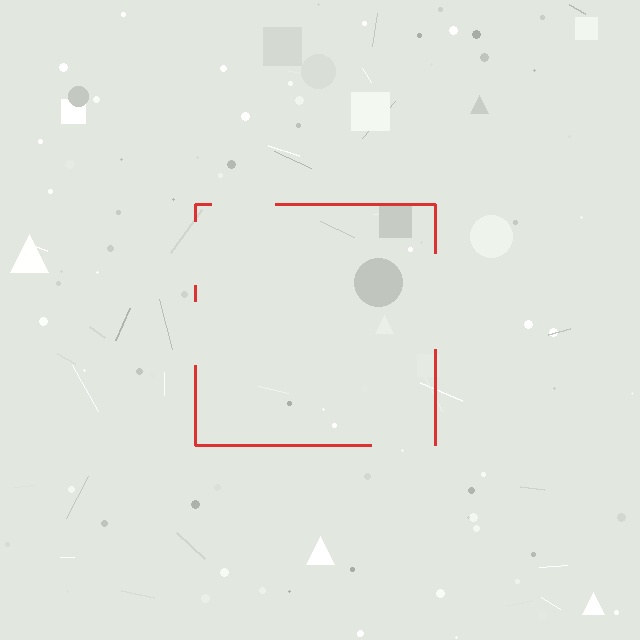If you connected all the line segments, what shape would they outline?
They would outline a square.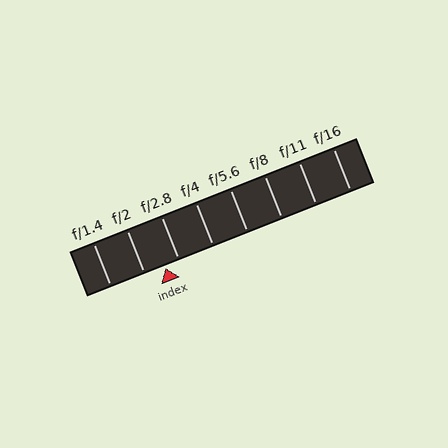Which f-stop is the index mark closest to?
The index mark is closest to f/2.8.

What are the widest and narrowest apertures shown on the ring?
The widest aperture shown is f/1.4 and the narrowest is f/16.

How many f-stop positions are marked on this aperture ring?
There are 8 f-stop positions marked.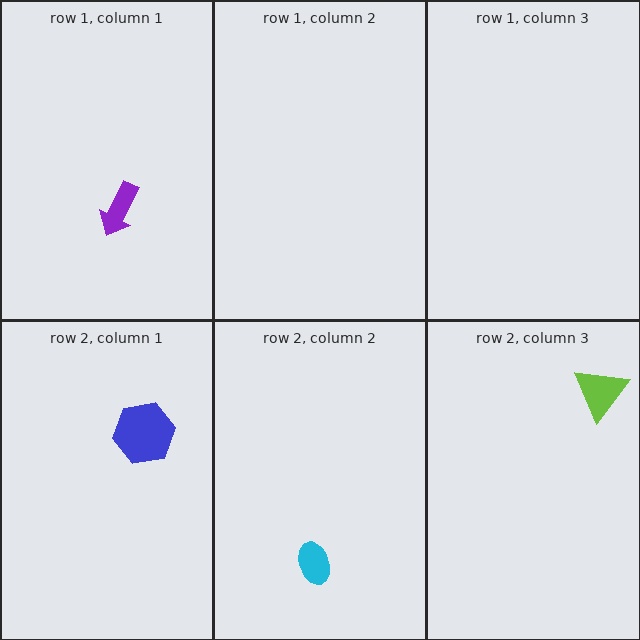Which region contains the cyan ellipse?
The row 2, column 2 region.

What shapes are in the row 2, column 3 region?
The lime triangle.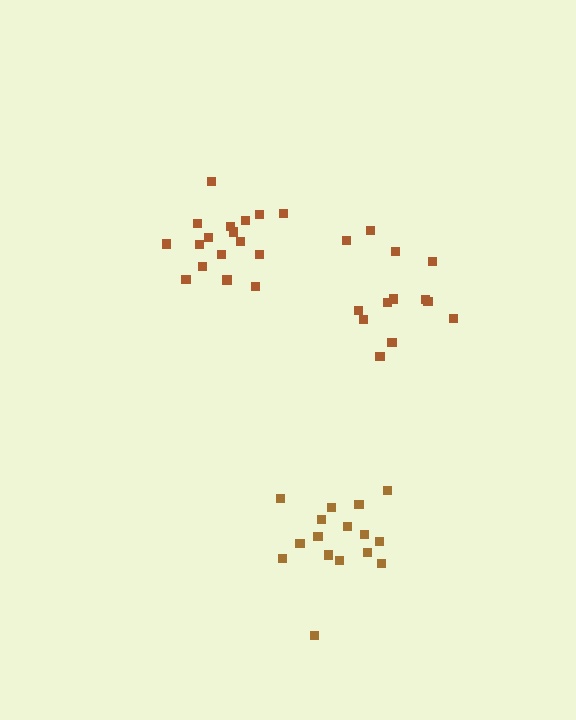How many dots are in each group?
Group 1: 16 dots, Group 2: 13 dots, Group 3: 17 dots (46 total).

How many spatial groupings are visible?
There are 3 spatial groupings.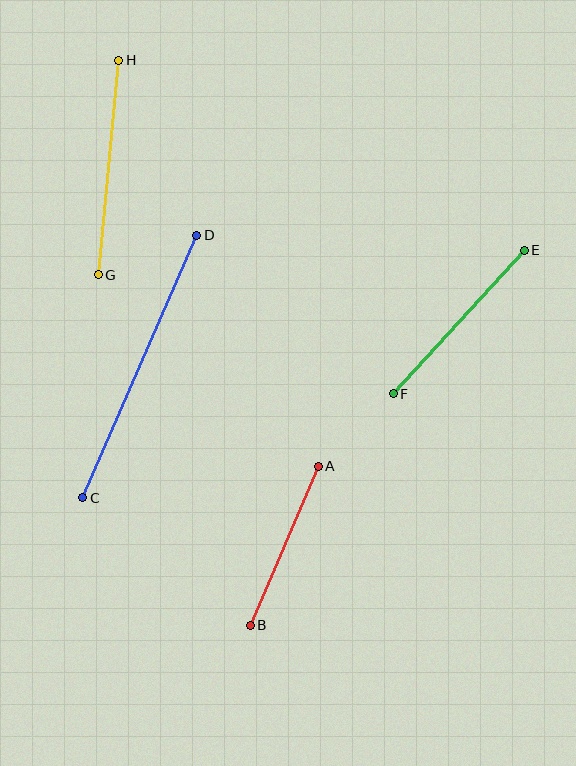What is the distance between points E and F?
The distance is approximately 194 pixels.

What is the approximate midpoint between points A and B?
The midpoint is at approximately (284, 546) pixels.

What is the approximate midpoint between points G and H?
The midpoint is at approximately (108, 168) pixels.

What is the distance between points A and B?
The distance is approximately 172 pixels.